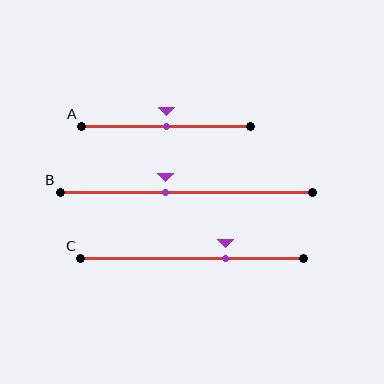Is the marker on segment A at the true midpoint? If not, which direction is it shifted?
Yes, the marker on segment A is at the true midpoint.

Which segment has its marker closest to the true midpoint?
Segment A has its marker closest to the true midpoint.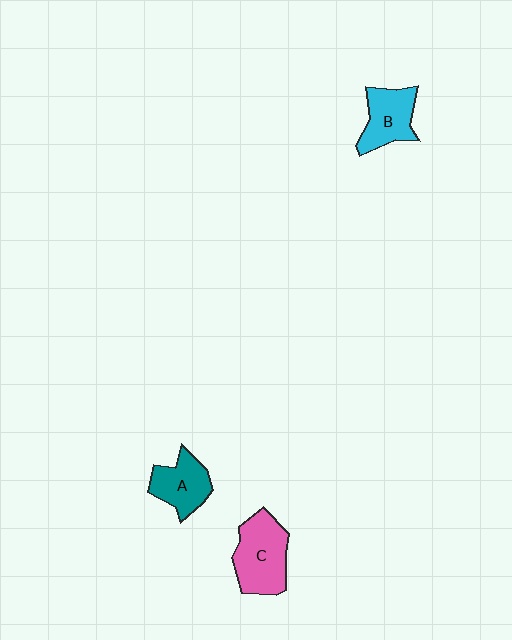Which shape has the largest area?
Shape C (pink).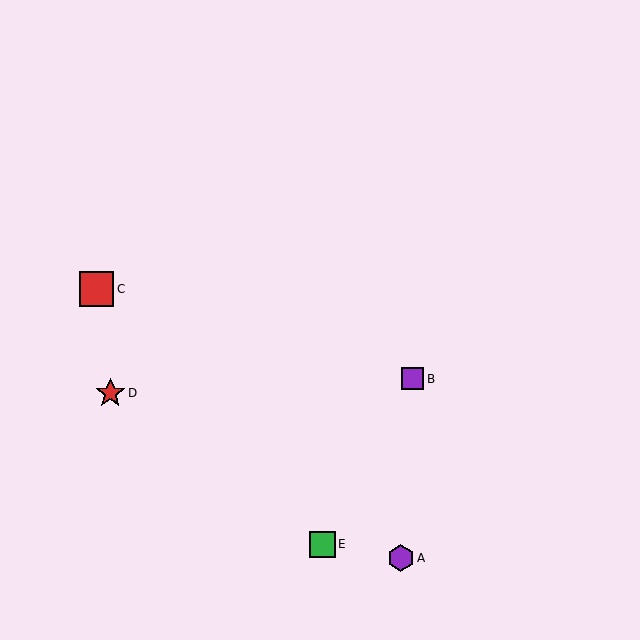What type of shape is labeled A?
Shape A is a purple hexagon.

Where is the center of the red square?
The center of the red square is at (97, 289).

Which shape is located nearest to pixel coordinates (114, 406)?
The red star (labeled D) at (110, 393) is nearest to that location.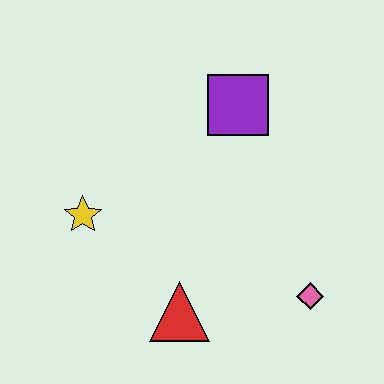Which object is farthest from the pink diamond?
The yellow star is farthest from the pink diamond.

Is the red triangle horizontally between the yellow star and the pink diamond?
Yes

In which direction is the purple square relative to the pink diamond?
The purple square is above the pink diamond.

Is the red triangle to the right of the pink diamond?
No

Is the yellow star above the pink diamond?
Yes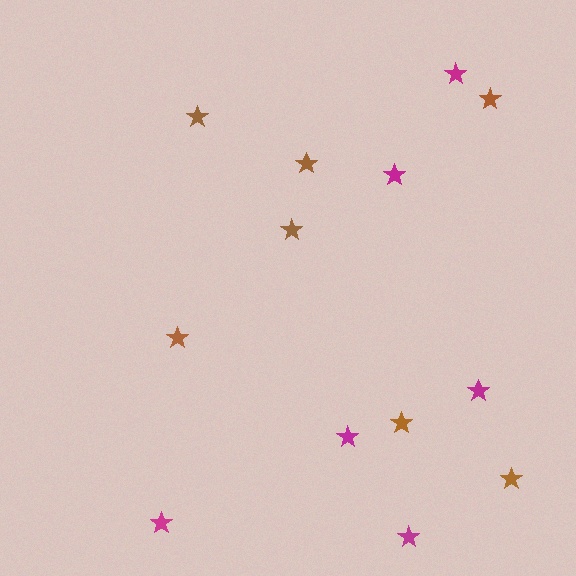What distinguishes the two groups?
There are 2 groups: one group of magenta stars (6) and one group of brown stars (7).